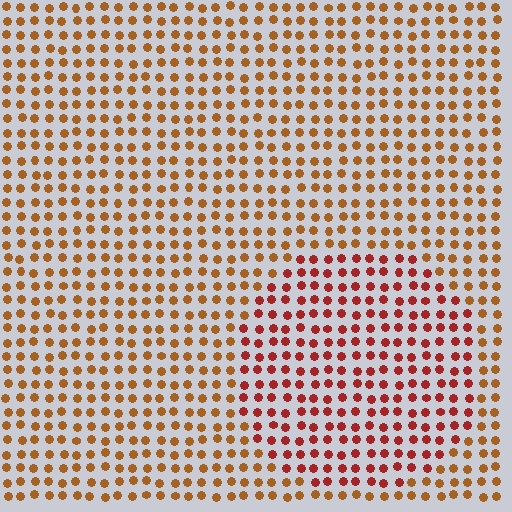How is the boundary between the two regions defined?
The boundary is defined purely by a slight shift in hue (about 31 degrees). Spacing, size, and orientation are identical on both sides.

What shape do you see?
I see a circle.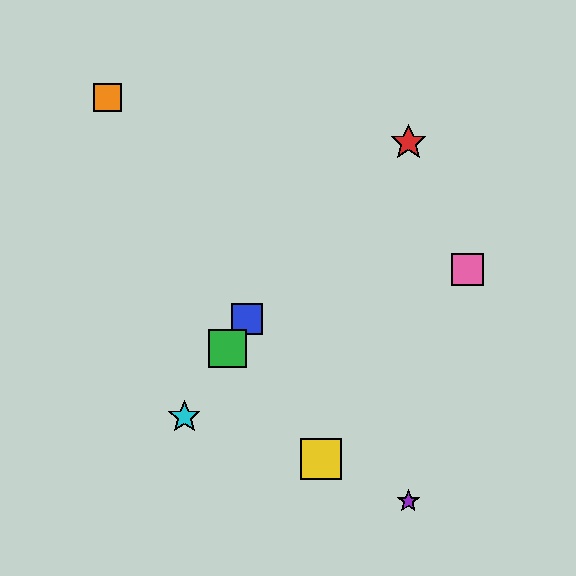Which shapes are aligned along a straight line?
The blue square, the green square, the cyan star are aligned along a straight line.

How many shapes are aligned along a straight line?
3 shapes (the blue square, the green square, the cyan star) are aligned along a straight line.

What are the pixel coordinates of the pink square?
The pink square is at (468, 269).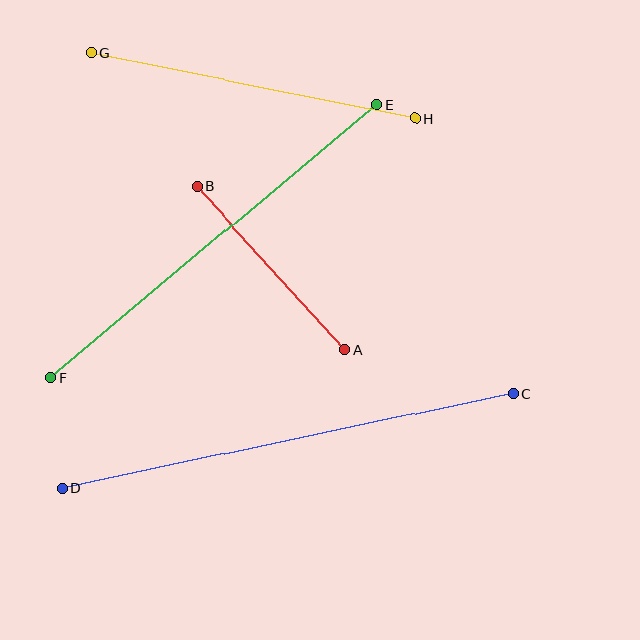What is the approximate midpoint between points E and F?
The midpoint is at approximately (213, 241) pixels.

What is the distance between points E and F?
The distance is approximately 425 pixels.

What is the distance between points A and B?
The distance is approximately 220 pixels.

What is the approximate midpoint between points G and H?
The midpoint is at approximately (253, 85) pixels.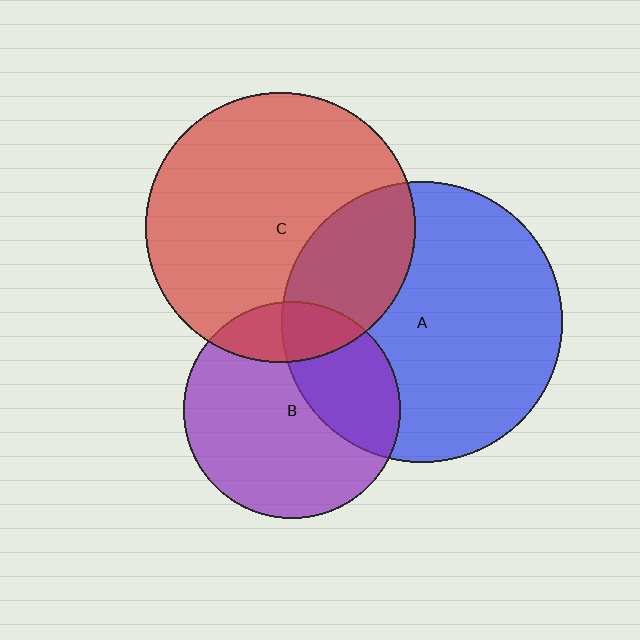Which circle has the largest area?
Circle A (blue).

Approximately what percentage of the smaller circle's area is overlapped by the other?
Approximately 20%.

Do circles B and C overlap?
Yes.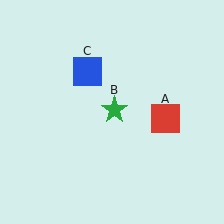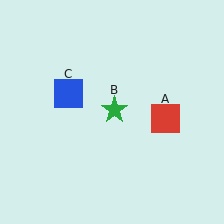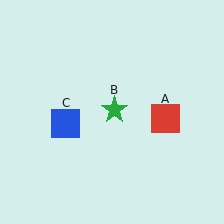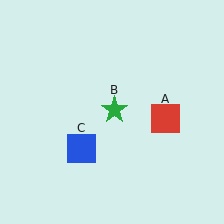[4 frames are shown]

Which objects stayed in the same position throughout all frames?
Red square (object A) and green star (object B) remained stationary.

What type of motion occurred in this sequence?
The blue square (object C) rotated counterclockwise around the center of the scene.